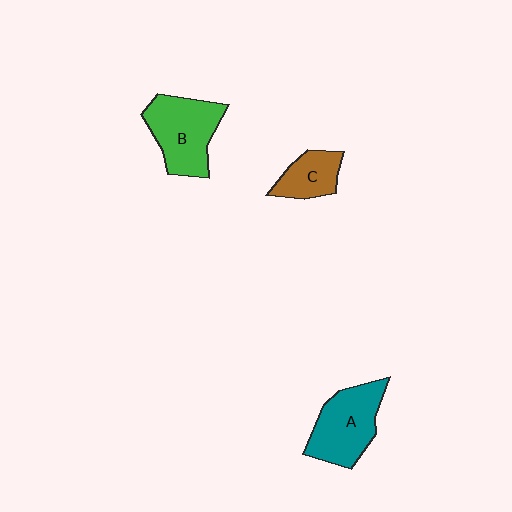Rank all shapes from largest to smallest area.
From largest to smallest: B (green), A (teal), C (brown).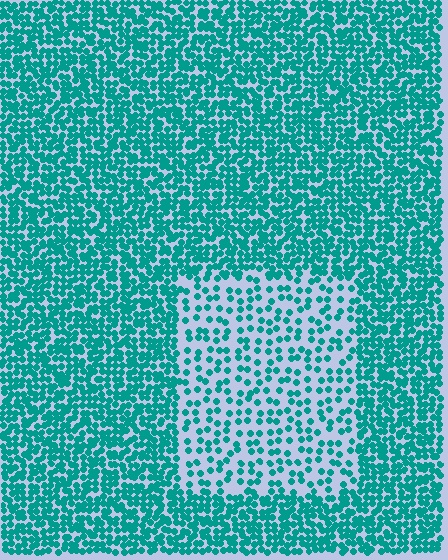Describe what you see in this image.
The image contains small teal elements arranged at two different densities. A rectangle-shaped region is visible where the elements are less densely packed than the surrounding area.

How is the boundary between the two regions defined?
The boundary is defined by a change in element density (approximately 2.4x ratio). All elements are the same color, size, and shape.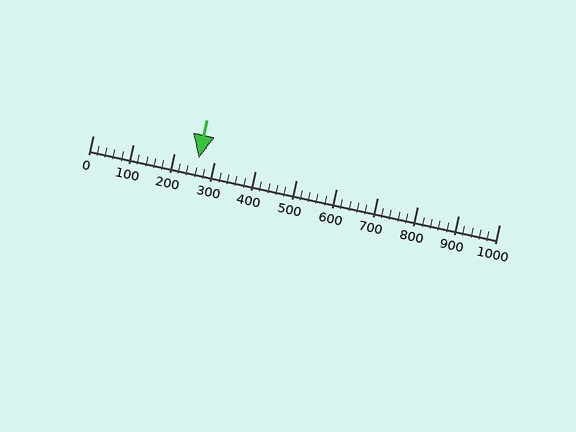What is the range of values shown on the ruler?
The ruler shows values from 0 to 1000.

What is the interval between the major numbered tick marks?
The major tick marks are spaced 100 units apart.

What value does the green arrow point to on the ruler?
The green arrow points to approximately 260.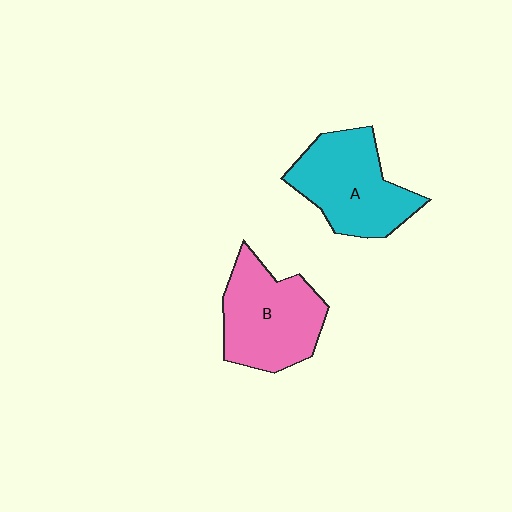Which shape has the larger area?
Shape A (cyan).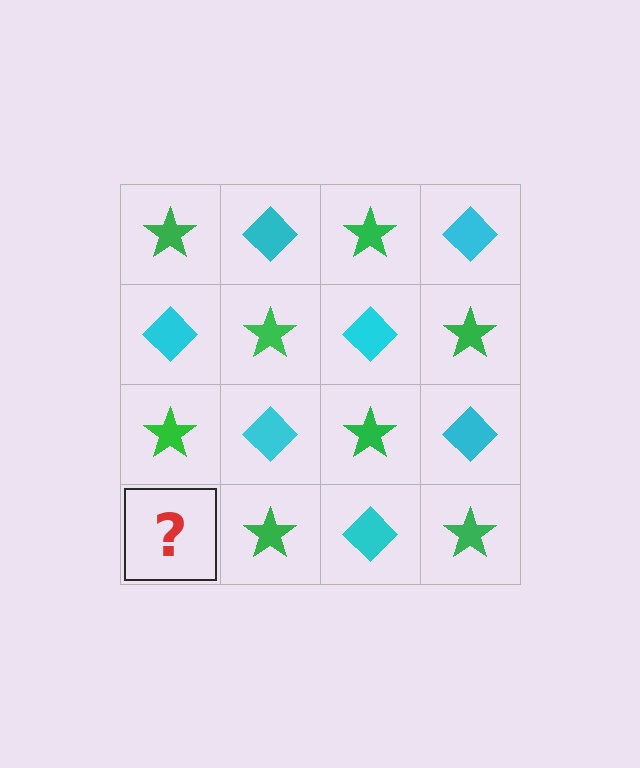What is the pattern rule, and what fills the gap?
The rule is that it alternates green star and cyan diamond in a checkerboard pattern. The gap should be filled with a cyan diamond.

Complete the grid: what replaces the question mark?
The question mark should be replaced with a cyan diamond.